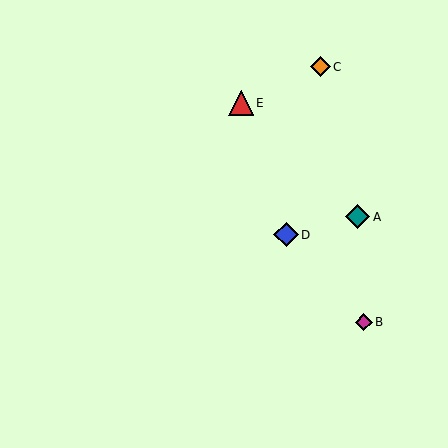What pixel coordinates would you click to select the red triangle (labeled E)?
Click at (241, 103) to select the red triangle E.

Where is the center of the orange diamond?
The center of the orange diamond is at (320, 67).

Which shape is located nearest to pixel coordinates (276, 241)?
The blue diamond (labeled D) at (286, 235) is nearest to that location.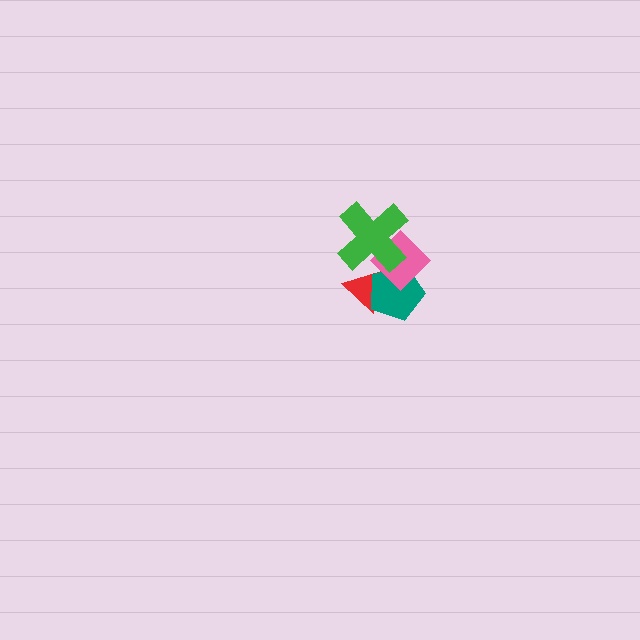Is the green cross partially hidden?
No, no other shape covers it.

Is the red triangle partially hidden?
Yes, it is partially covered by another shape.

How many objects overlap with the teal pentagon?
2 objects overlap with the teal pentagon.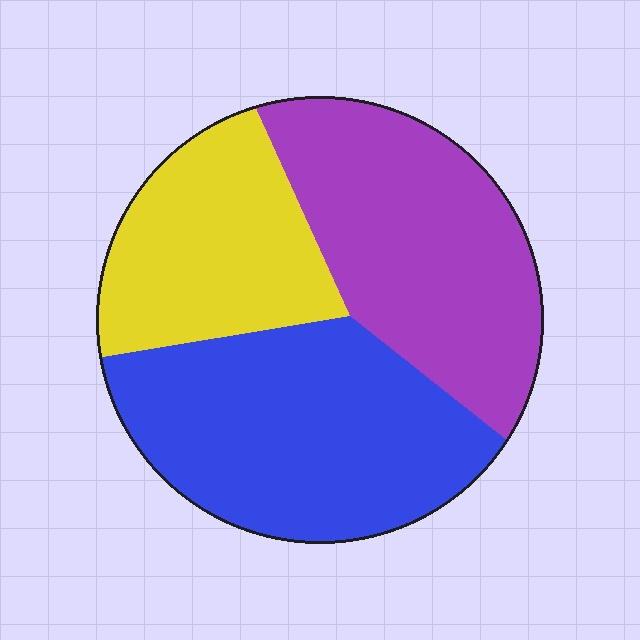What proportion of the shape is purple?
Purple covers 35% of the shape.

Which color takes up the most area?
Blue, at roughly 40%.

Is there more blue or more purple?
Blue.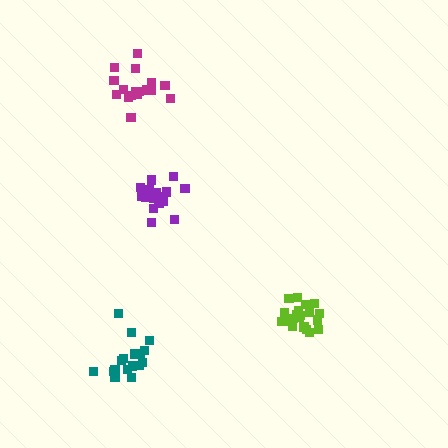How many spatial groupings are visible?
There are 4 spatial groupings.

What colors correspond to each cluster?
The clusters are colored: purple, lime, teal, magenta.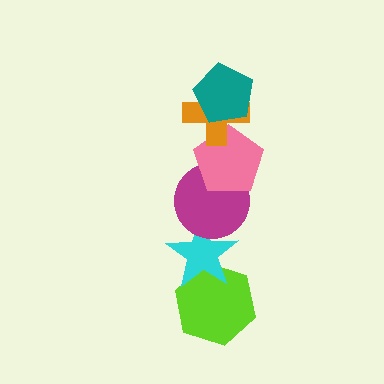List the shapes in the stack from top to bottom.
From top to bottom: the teal pentagon, the orange cross, the pink pentagon, the magenta circle, the cyan star, the lime hexagon.